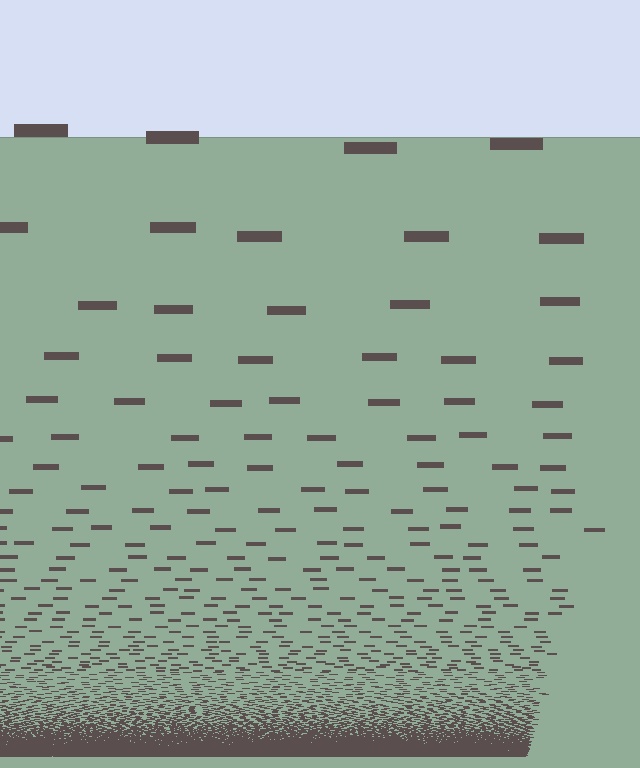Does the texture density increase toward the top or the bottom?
Density increases toward the bottom.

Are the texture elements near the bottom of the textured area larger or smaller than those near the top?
Smaller. The gradient is inverted — elements near the bottom are smaller and denser.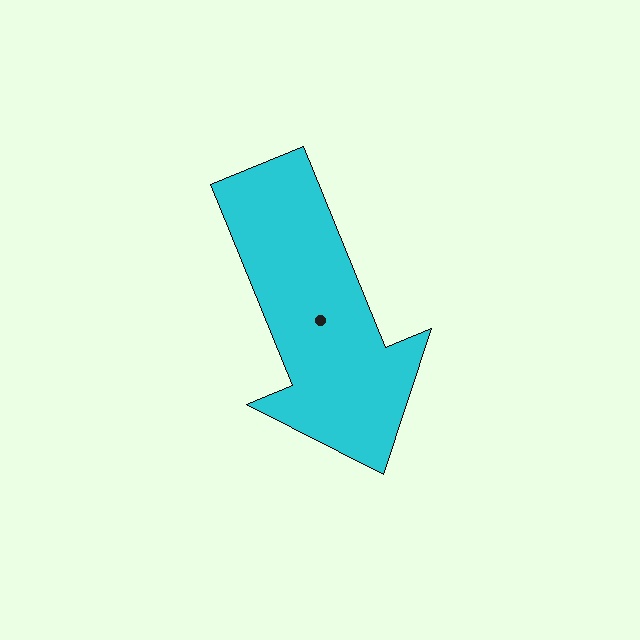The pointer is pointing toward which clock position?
Roughly 5 o'clock.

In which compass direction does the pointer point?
South.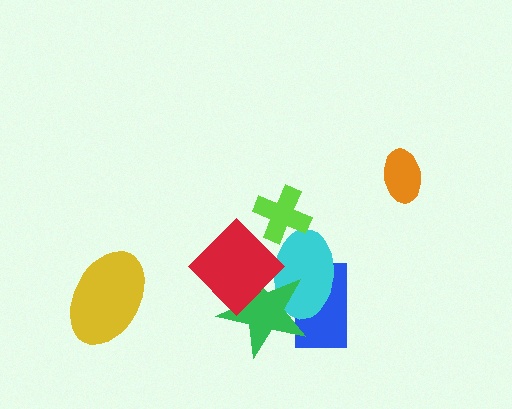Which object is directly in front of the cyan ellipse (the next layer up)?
The green star is directly in front of the cyan ellipse.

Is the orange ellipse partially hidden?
No, no other shape covers it.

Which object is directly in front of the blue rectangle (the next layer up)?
The cyan ellipse is directly in front of the blue rectangle.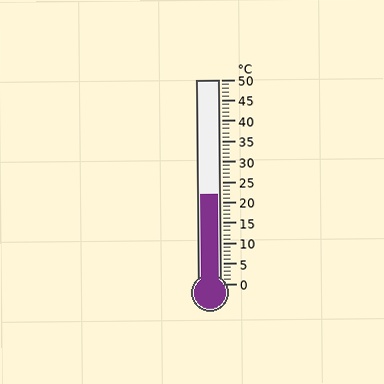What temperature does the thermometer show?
The thermometer shows approximately 22°C.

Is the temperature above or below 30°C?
The temperature is below 30°C.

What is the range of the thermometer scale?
The thermometer scale ranges from 0°C to 50°C.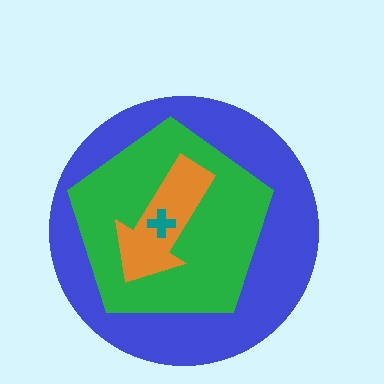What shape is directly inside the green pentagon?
The orange arrow.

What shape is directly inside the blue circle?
The green pentagon.